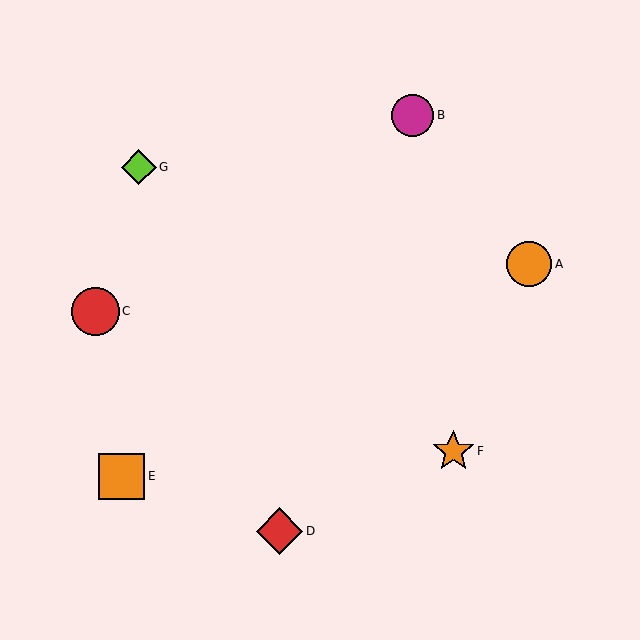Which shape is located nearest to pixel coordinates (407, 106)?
The magenta circle (labeled B) at (413, 115) is nearest to that location.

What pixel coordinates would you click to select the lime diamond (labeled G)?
Click at (139, 167) to select the lime diamond G.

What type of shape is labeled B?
Shape B is a magenta circle.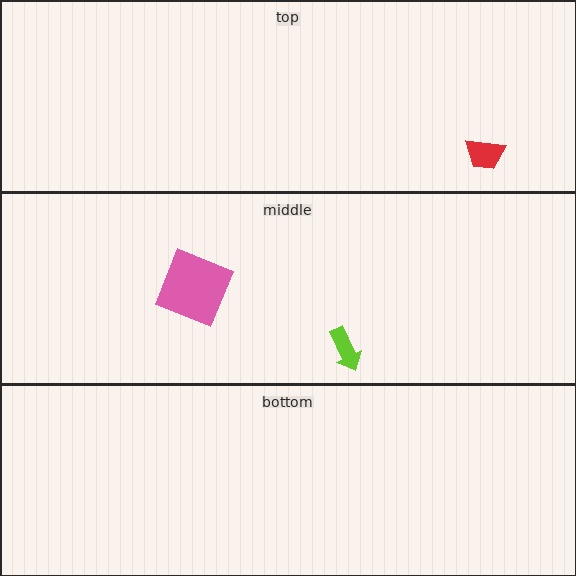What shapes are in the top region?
The red trapezoid.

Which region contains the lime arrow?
The middle region.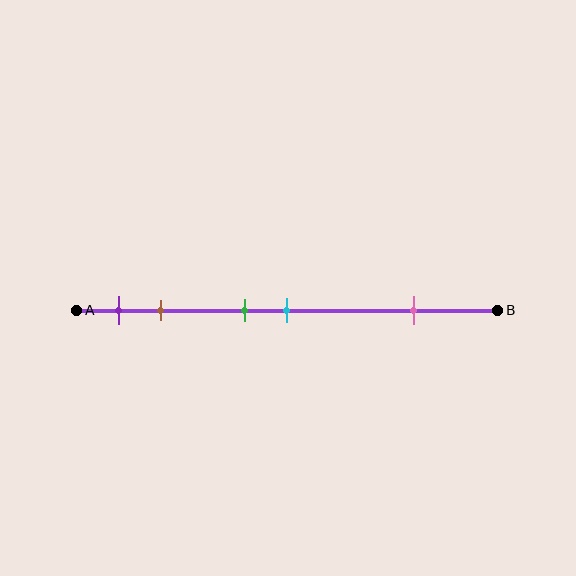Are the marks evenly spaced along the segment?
No, the marks are not evenly spaced.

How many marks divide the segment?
There are 5 marks dividing the segment.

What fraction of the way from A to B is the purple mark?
The purple mark is approximately 10% (0.1) of the way from A to B.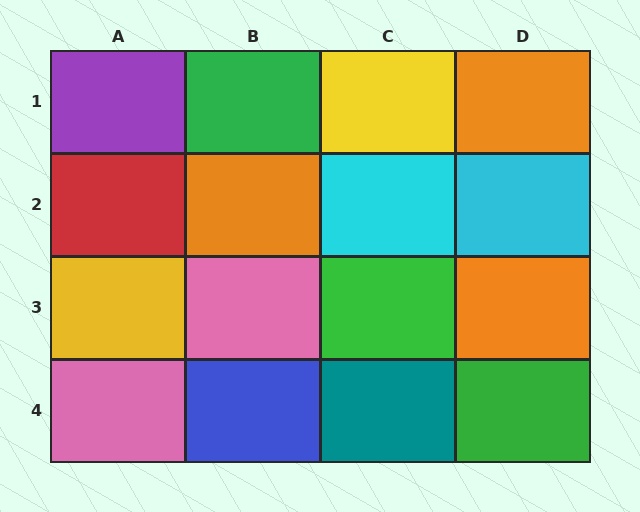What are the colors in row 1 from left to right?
Purple, green, yellow, orange.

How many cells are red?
1 cell is red.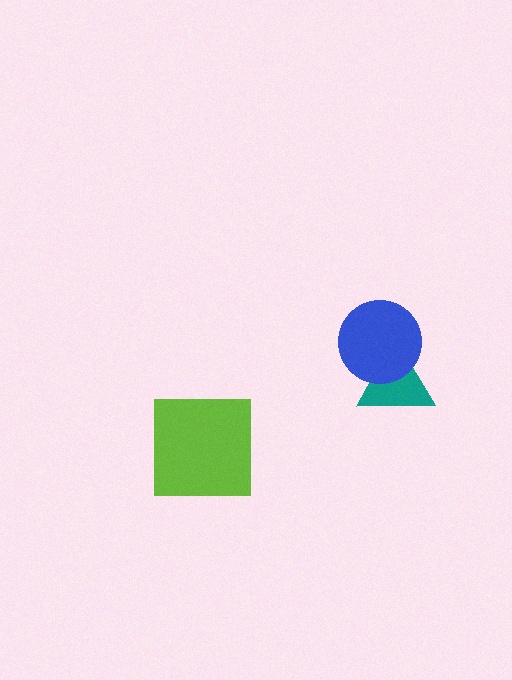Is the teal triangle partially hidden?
Yes, it is partially covered by another shape.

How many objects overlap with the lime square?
0 objects overlap with the lime square.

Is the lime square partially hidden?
No, no other shape covers it.